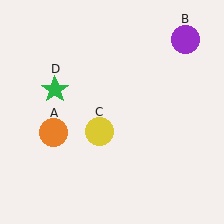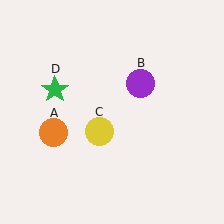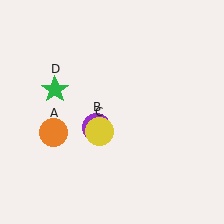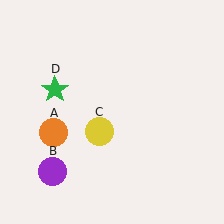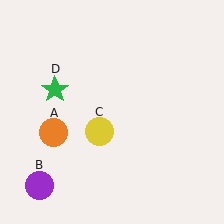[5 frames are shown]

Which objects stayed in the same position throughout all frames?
Orange circle (object A) and yellow circle (object C) and green star (object D) remained stationary.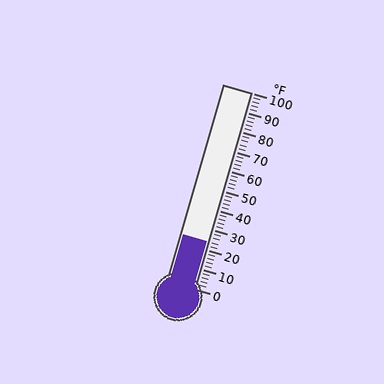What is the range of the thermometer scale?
The thermometer scale ranges from 0°F to 100°F.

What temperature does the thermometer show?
The thermometer shows approximately 24°F.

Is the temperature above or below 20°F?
The temperature is above 20°F.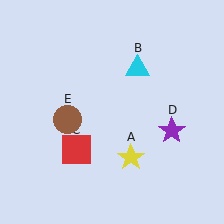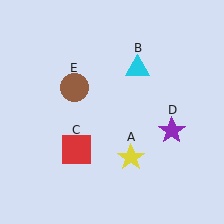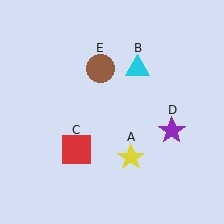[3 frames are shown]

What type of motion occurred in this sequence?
The brown circle (object E) rotated clockwise around the center of the scene.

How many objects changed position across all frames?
1 object changed position: brown circle (object E).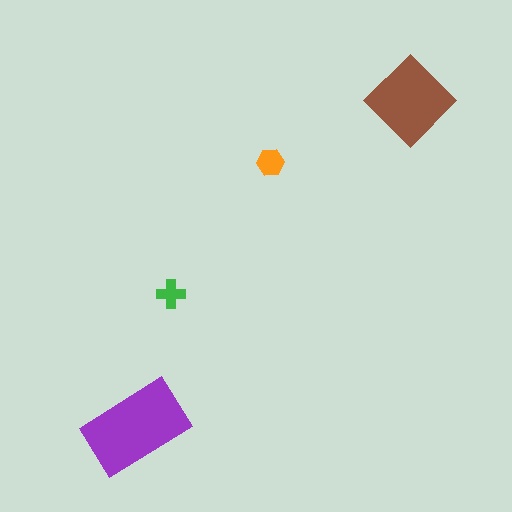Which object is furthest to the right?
The brown diamond is rightmost.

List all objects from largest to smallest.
The purple rectangle, the brown diamond, the orange hexagon, the green cross.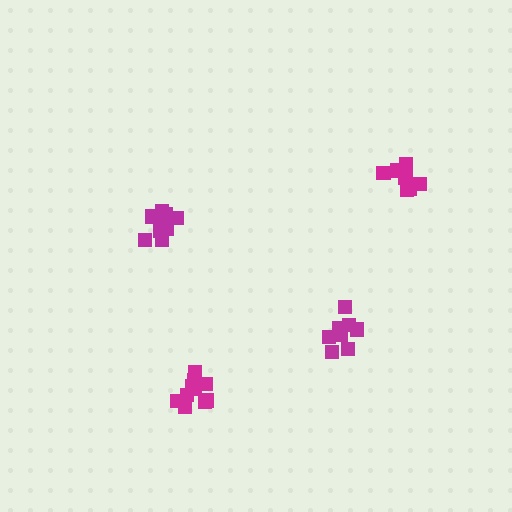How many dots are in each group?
Group 1: 8 dots, Group 2: 12 dots, Group 3: 10 dots, Group 4: 10 dots (40 total).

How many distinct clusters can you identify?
There are 4 distinct clusters.